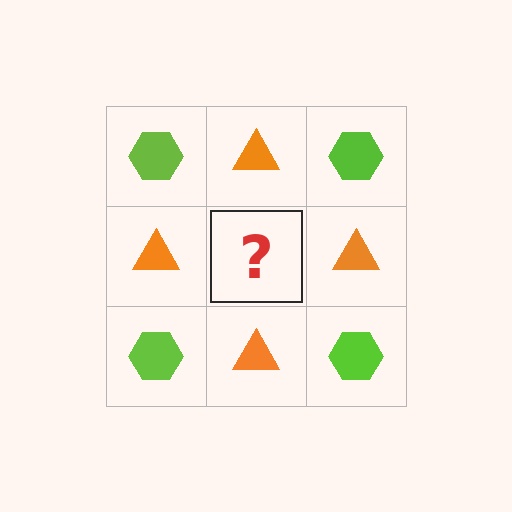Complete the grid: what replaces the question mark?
The question mark should be replaced with a lime hexagon.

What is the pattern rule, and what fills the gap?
The rule is that it alternates lime hexagon and orange triangle in a checkerboard pattern. The gap should be filled with a lime hexagon.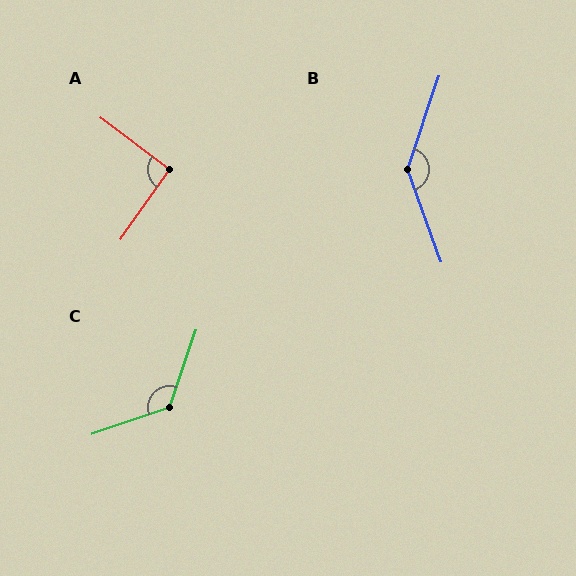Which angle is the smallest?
A, at approximately 91 degrees.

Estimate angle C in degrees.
Approximately 128 degrees.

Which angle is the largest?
B, at approximately 142 degrees.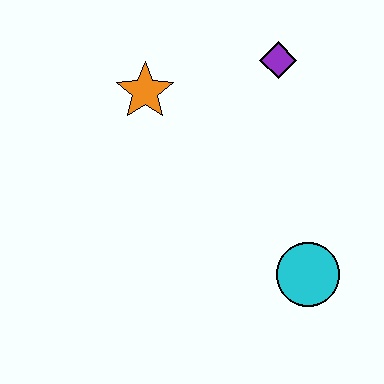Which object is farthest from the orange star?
The cyan circle is farthest from the orange star.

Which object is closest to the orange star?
The purple diamond is closest to the orange star.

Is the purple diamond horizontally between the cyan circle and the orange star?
Yes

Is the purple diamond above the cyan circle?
Yes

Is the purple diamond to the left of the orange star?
No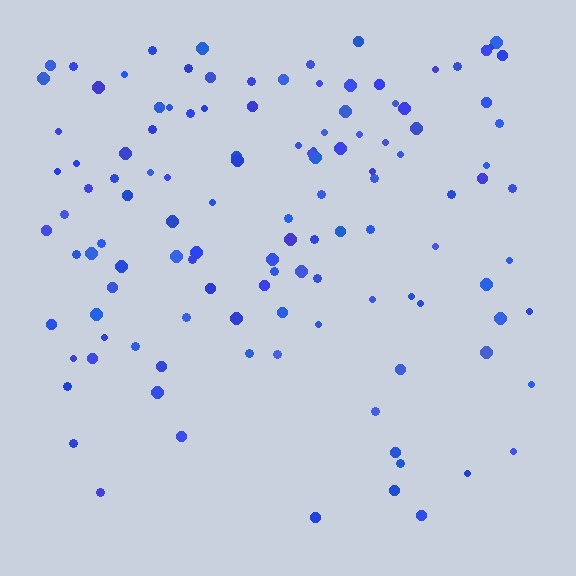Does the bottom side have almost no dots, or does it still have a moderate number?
Still a moderate number, just noticeably fewer than the top.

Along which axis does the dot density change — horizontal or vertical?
Vertical.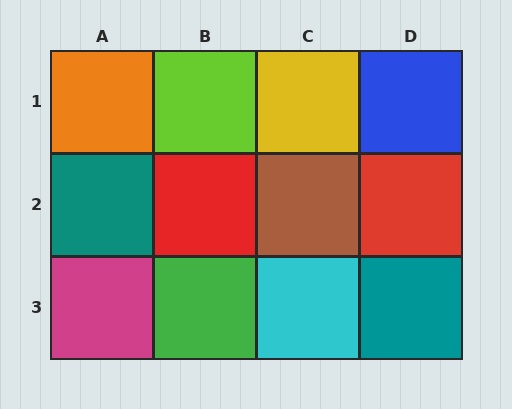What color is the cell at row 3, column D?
Teal.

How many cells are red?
2 cells are red.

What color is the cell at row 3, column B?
Green.